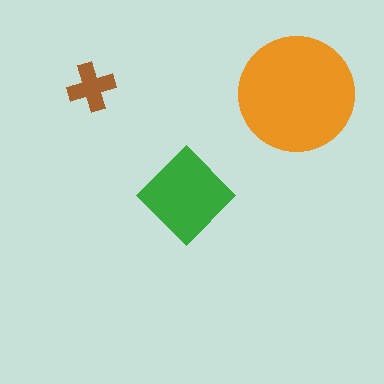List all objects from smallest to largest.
The brown cross, the green diamond, the orange circle.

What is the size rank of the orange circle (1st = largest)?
1st.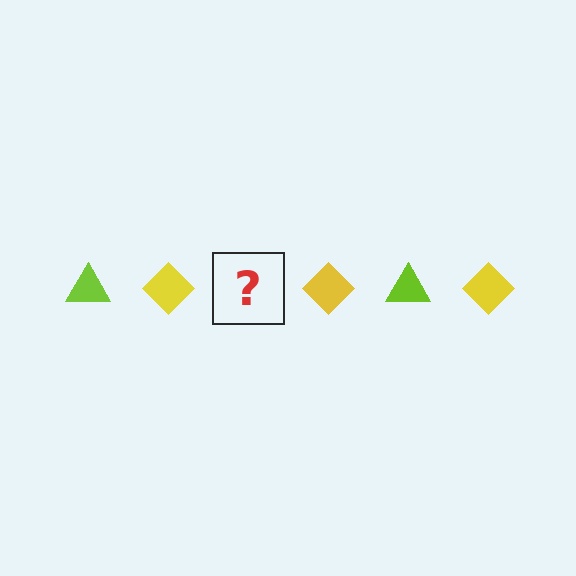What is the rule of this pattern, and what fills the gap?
The rule is that the pattern alternates between lime triangle and yellow diamond. The gap should be filled with a lime triangle.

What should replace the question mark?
The question mark should be replaced with a lime triangle.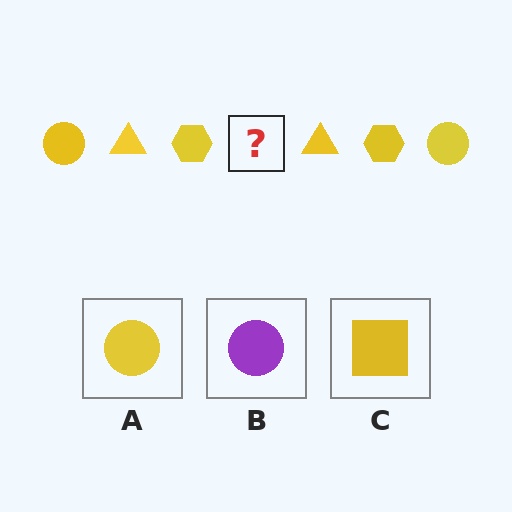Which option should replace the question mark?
Option A.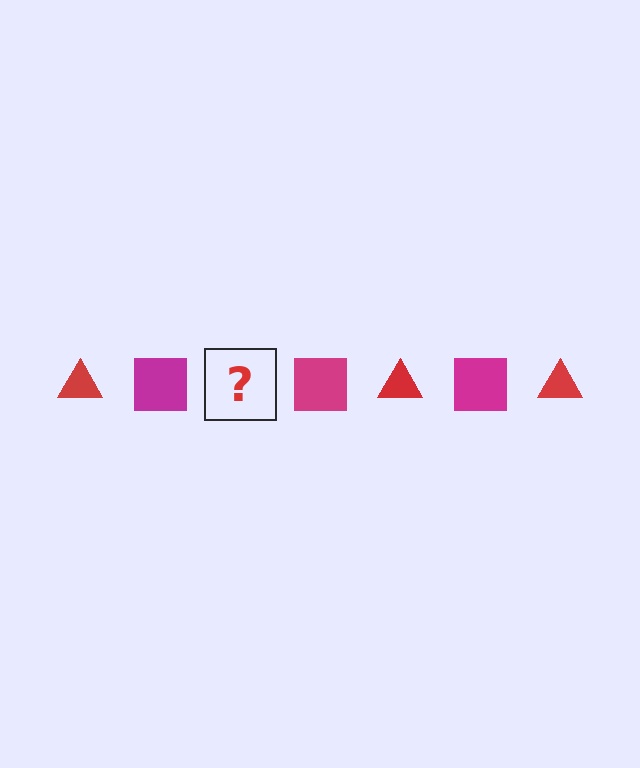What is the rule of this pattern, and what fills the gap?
The rule is that the pattern alternates between red triangle and magenta square. The gap should be filled with a red triangle.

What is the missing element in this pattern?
The missing element is a red triangle.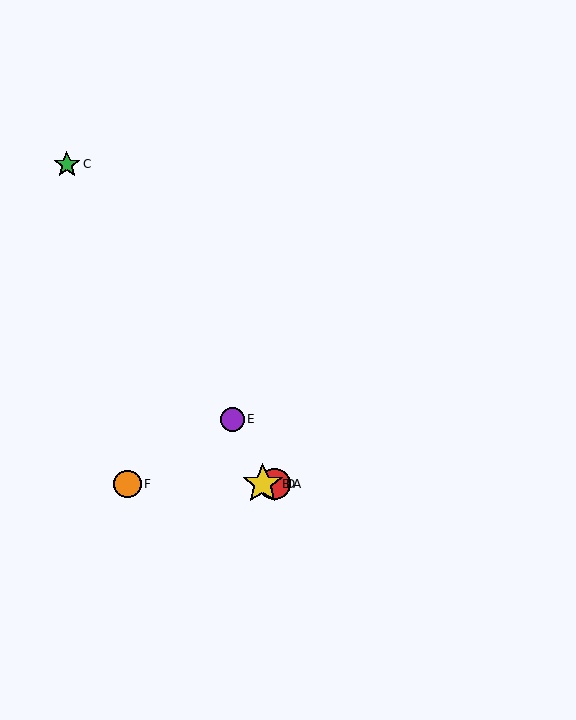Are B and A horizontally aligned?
Yes, both are at y≈484.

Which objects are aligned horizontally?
Objects A, B, D, F are aligned horizontally.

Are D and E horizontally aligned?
No, D is at y≈484 and E is at y≈419.